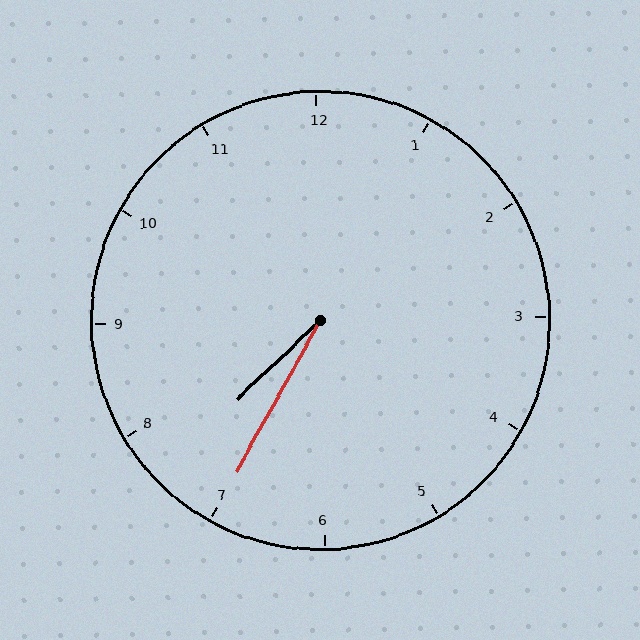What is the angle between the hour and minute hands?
Approximately 18 degrees.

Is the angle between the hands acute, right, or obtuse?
It is acute.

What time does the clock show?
7:35.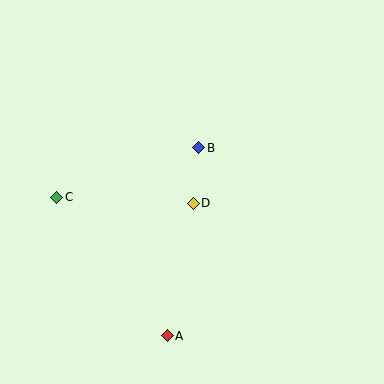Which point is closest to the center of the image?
Point D at (193, 203) is closest to the center.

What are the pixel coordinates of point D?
Point D is at (193, 203).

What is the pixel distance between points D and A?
The distance between D and A is 135 pixels.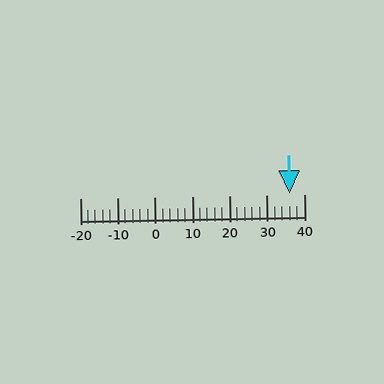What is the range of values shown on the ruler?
The ruler shows values from -20 to 40.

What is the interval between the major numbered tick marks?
The major tick marks are spaced 10 units apart.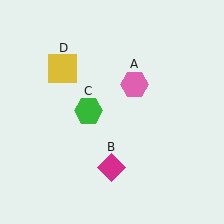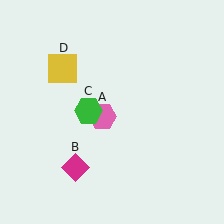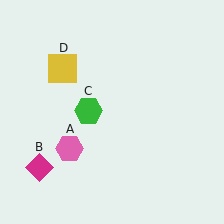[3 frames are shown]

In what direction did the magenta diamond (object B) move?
The magenta diamond (object B) moved left.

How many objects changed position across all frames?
2 objects changed position: pink hexagon (object A), magenta diamond (object B).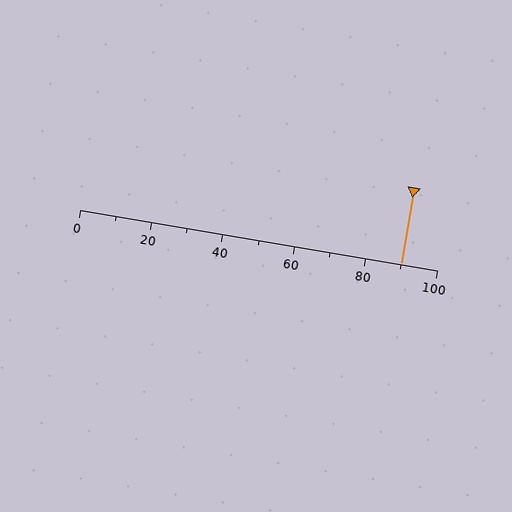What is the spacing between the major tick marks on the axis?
The major ticks are spaced 20 apart.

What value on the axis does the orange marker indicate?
The marker indicates approximately 90.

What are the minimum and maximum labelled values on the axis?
The axis runs from 0 to 100.